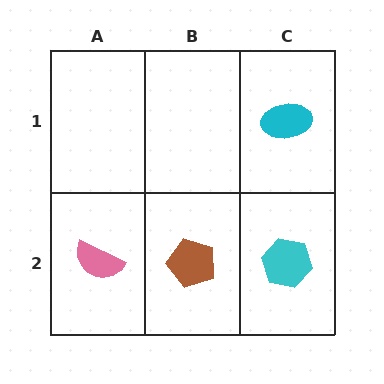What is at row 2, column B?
A brown pentagon.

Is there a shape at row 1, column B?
No, that cell is empty.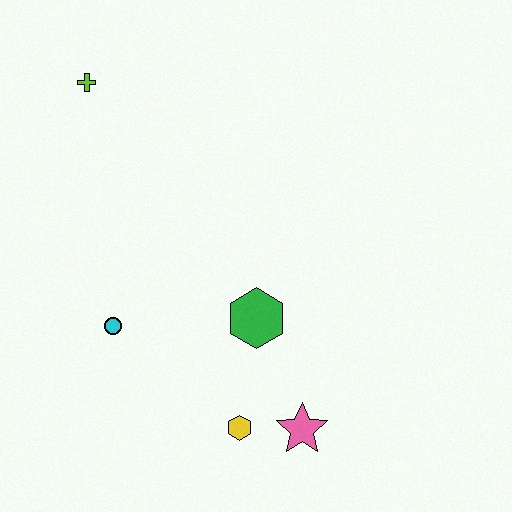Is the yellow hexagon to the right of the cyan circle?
Yes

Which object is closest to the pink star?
The yellow hexagon is closest to the pink star.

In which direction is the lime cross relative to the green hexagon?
The lime cross is above the green hexagon.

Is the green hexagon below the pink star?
No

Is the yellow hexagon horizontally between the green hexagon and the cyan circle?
Yes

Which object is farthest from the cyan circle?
The lime cross is farthest from the cyan circle.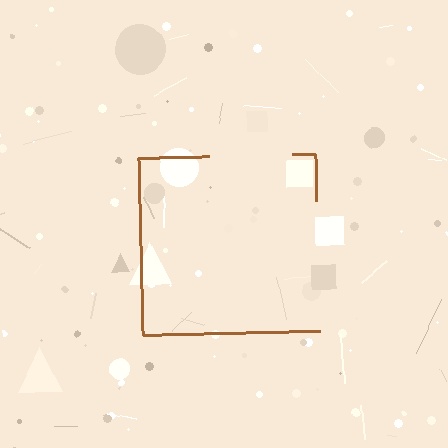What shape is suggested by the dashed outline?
The dashed outline suggests a square.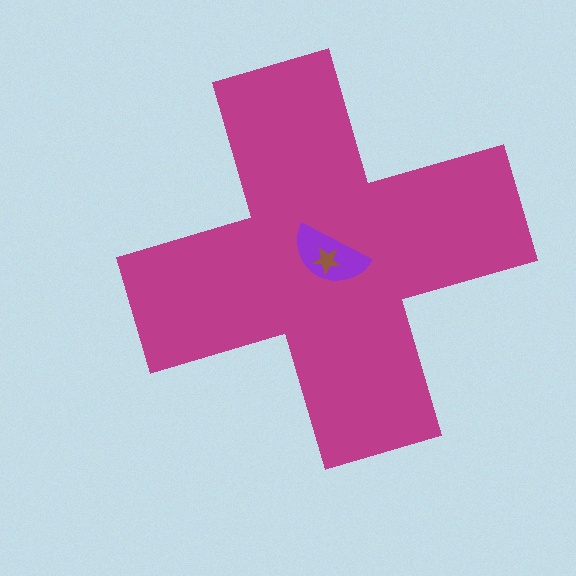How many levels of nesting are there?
3.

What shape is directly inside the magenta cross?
The purple semicircle.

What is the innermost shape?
The brown star.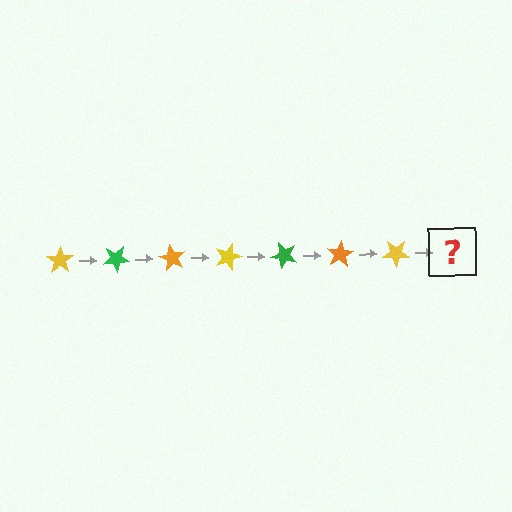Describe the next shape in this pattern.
It should be a green star, rotated 210 degrees from the start.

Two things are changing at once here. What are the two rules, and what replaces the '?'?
The two rules are that it rotates 30 degrees each step and the color cycles through yellow, green, and orange. The '?' should be a green star, rotated 210 degrees from the start.